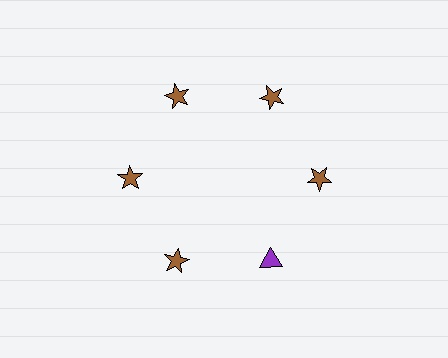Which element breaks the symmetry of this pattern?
The purple triangle at roughly the 5 o'clock position breaks the symmetry. All other shapes are brown stars.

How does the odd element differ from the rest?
It differs in both color (purple instead of brown) and shape (triangle instead of star).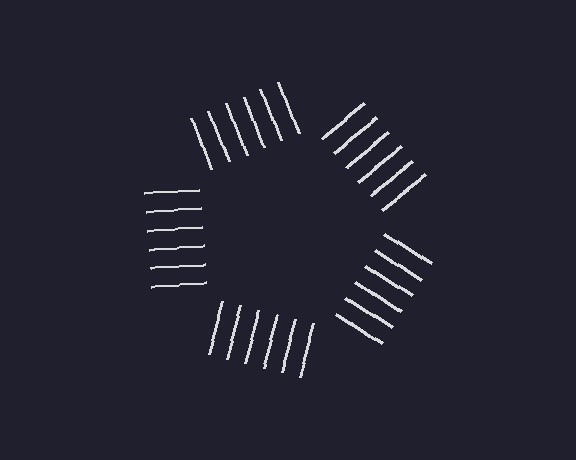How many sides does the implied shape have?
5 sides — the line-ends trace a pentagon.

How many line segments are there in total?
30 — 6 along each of the 5 edges.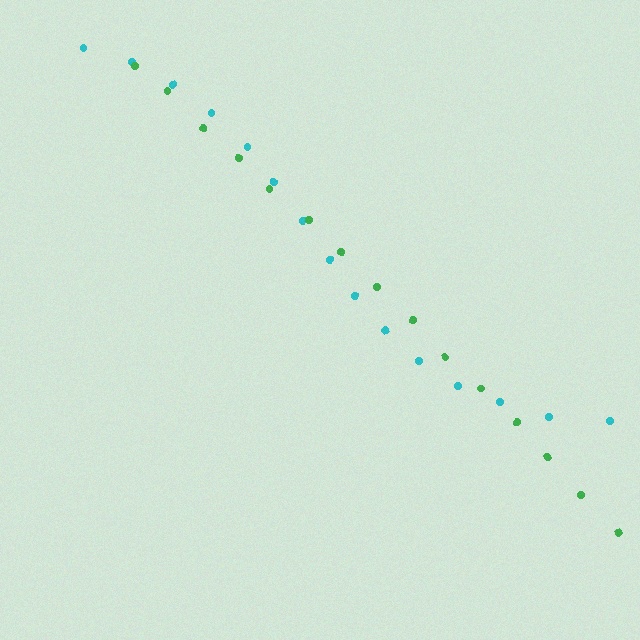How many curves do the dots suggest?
There are 2 distinct paths.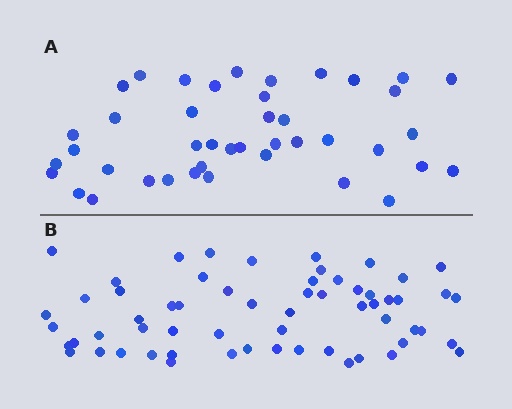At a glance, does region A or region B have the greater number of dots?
Region B (the bottom region) has more dots.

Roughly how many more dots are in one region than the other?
Region B has approximately 20 more dots than region A.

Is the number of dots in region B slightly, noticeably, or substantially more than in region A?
Region B has noticeably more, but not dramatically so. The ratio is roughly 1.4 to 1.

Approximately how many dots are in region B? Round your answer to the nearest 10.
About 60 dots.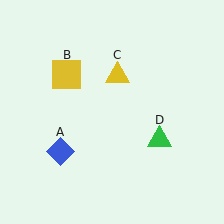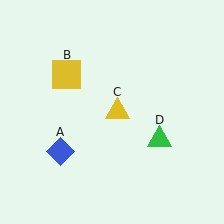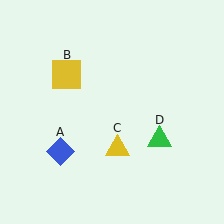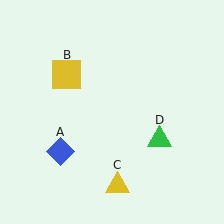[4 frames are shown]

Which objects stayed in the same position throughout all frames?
Blue diamond (object A) and yellow square (object B) and green triangle (object D) remained stationary.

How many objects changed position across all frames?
1 object changed position: yellow triangle (object C).